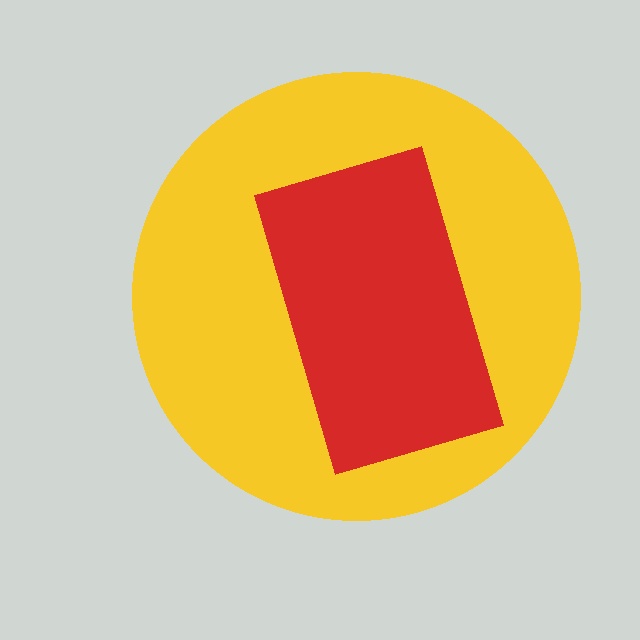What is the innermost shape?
The red rectangle.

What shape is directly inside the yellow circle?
The red rectangle.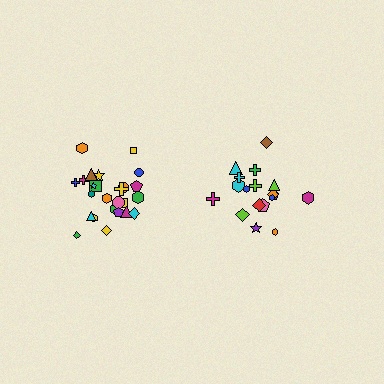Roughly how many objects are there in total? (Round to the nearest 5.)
Roughly 45 objects in total.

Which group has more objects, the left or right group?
The left group.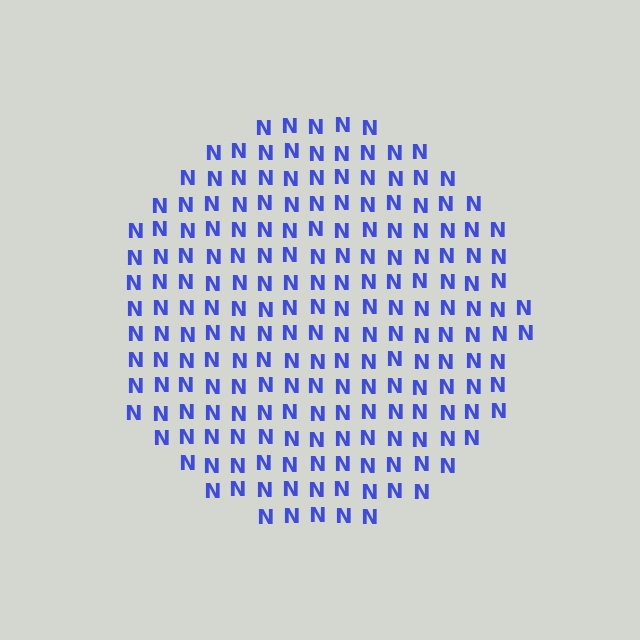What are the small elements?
The small elements are letter N's.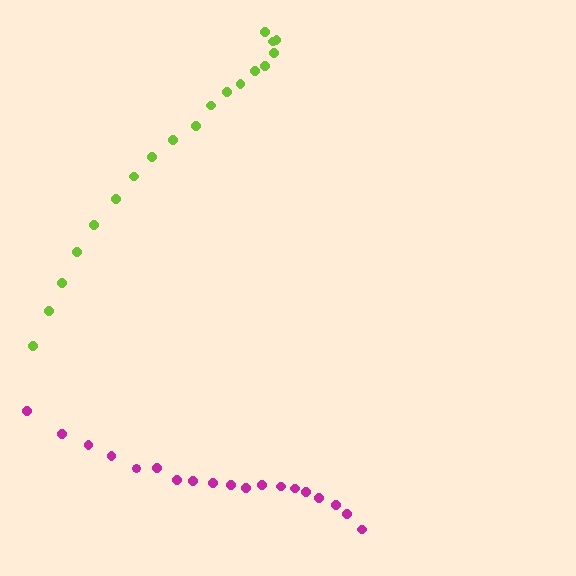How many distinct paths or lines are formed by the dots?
There are 2 distinct paths.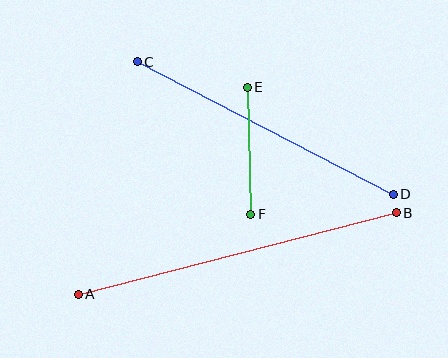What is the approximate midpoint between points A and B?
The midpoint is at approximately (237, 253) pixels.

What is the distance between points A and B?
The distance is approximately 328 pixels.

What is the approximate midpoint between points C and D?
The midpoint is at approximately (265, 128) pixels.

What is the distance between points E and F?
The distance is approximately 127 pixels.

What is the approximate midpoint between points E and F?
The midpoint is at approximately (249, 151) pixels.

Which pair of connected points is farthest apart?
Points A and B are farthest apart.